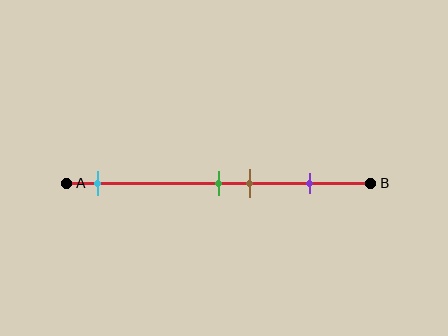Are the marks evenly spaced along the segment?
No, the marks are not evenly spaced.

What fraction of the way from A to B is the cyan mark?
The cyan mark is approximately 10% (0.1) of the way from A to B.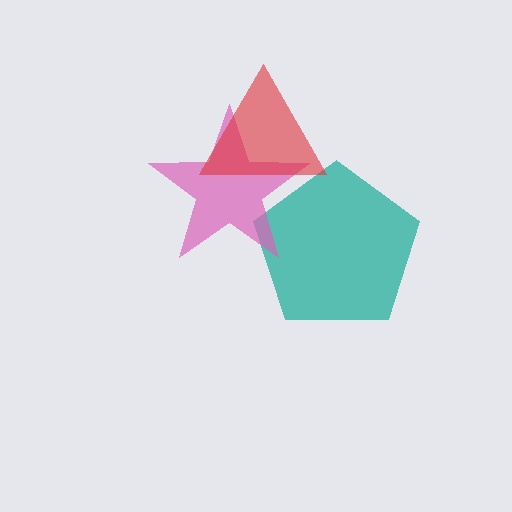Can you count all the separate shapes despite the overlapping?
Yes, there are 3 separate shapes.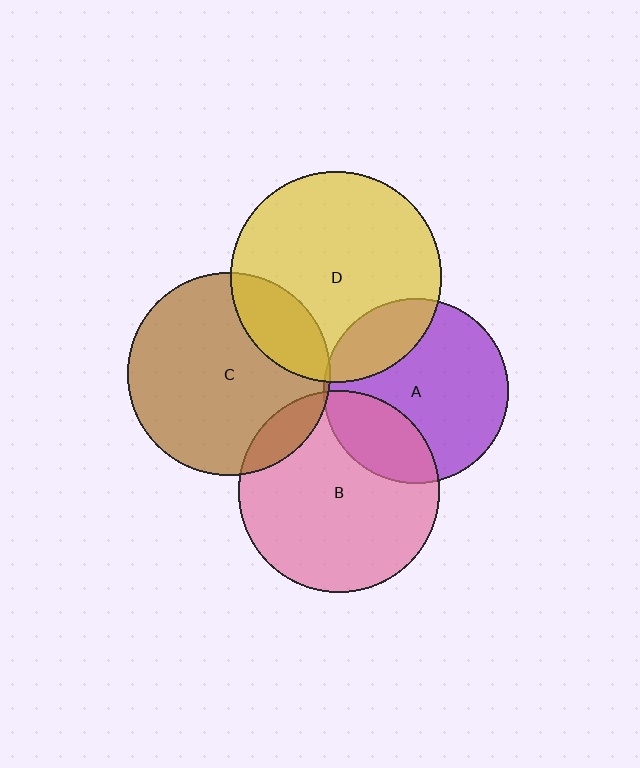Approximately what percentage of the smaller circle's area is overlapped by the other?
Approximately 5%.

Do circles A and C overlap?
Yes.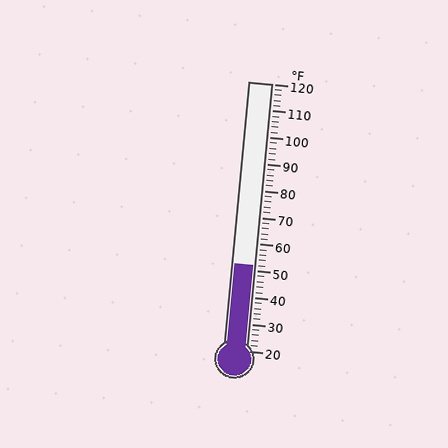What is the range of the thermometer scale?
The thermometer scale ranges from 20°F to 120°F.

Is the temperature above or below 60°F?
The temperature is below 60°F.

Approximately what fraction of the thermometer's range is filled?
The thermometer is filled to approximately 30% of its range.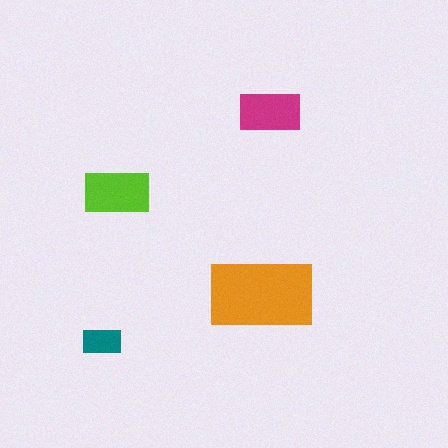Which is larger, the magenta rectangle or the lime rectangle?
The lime one.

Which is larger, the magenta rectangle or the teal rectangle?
The magenta one.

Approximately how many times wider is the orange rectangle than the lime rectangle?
About 1.5 times wider.